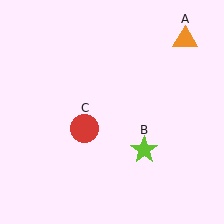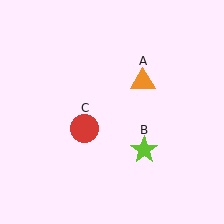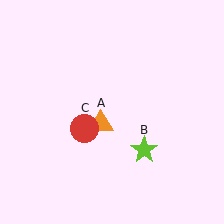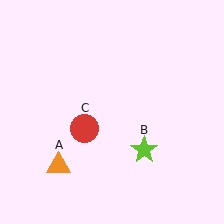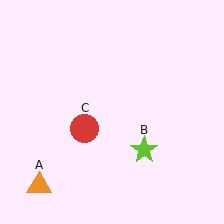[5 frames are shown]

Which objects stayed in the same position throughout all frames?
Lime star (object B) and red circle (object C) remained stationary.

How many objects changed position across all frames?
1 object changed position: orange triangle (object A).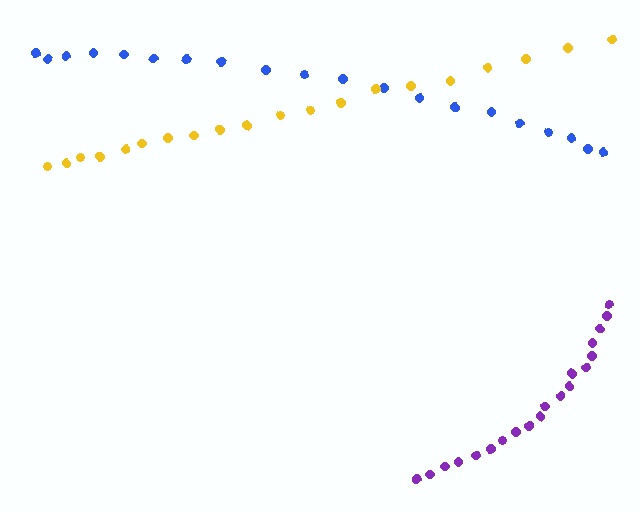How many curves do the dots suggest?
There are 3 distinct paths.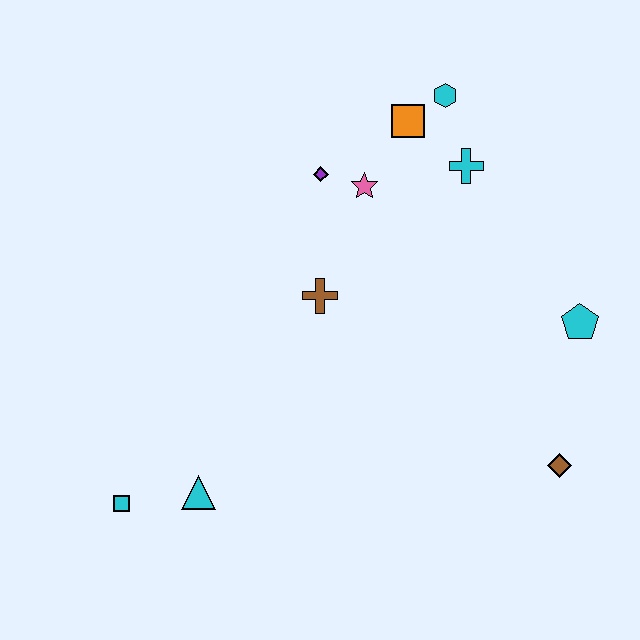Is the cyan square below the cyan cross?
Yes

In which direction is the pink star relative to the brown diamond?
The pink star is above the brown diamond.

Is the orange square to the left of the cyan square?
No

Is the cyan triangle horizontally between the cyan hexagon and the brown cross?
No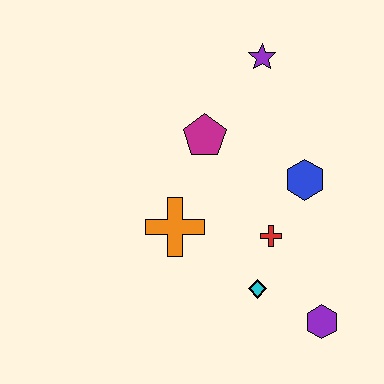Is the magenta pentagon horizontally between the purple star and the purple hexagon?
No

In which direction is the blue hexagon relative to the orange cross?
The blue hexagon is to the right of the orange cross.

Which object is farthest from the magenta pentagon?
The purple hexagon is farthest from the magenta pentagon.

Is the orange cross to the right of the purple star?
No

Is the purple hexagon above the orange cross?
No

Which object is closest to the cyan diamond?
The red cross is closest to the cyan diamond.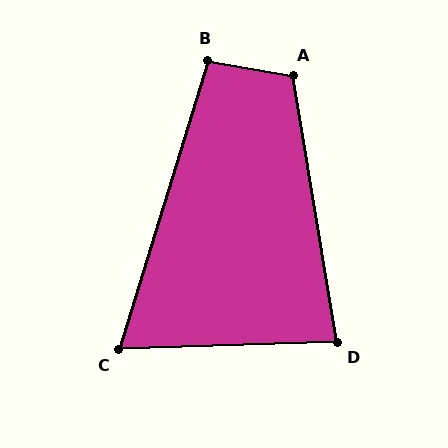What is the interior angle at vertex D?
Approximately 83 degrees (acute).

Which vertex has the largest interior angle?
A, at approximately 109 degrees.